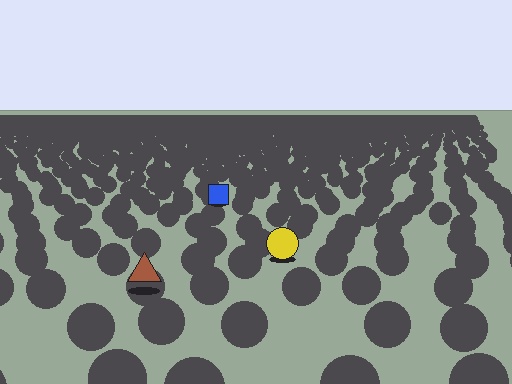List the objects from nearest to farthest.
From nearest to farthest: the brown triangle, the yellow circle, the blue square.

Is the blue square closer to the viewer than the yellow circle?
No. The yellow circle is closer — you can tell from the texture gradient: the ground texture is coarser near it.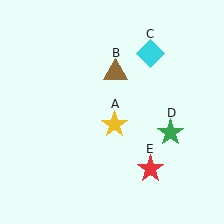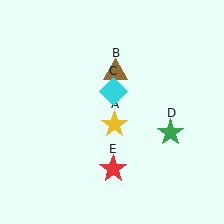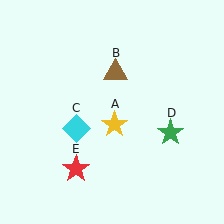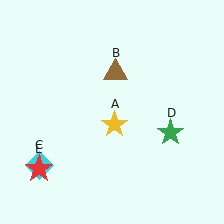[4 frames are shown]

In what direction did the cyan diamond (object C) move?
The cyan diamond (object C) moved down and to the left.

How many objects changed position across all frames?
2 objects changed position: cyan diamond (object C), red star (object E).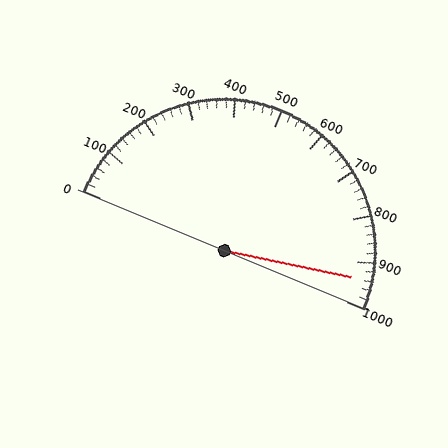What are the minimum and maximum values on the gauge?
The gauge ranges from 0 to 1000.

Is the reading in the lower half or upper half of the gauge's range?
The reading is in the upper half of the range (0 to 1000).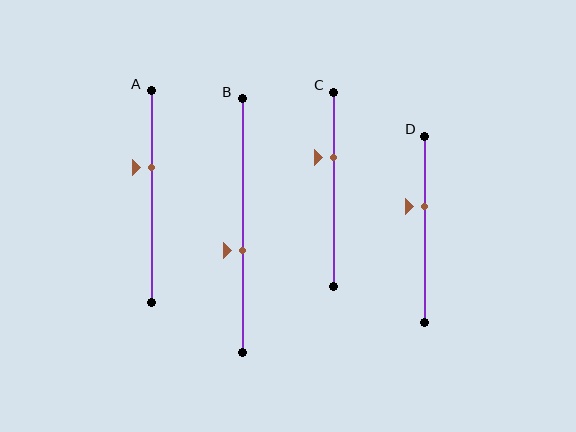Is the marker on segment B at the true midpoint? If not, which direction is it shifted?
No, the marker on segment B is shifted downward by about 10% of the segment length.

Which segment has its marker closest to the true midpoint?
Segment B has its marker closest to the true midpoint.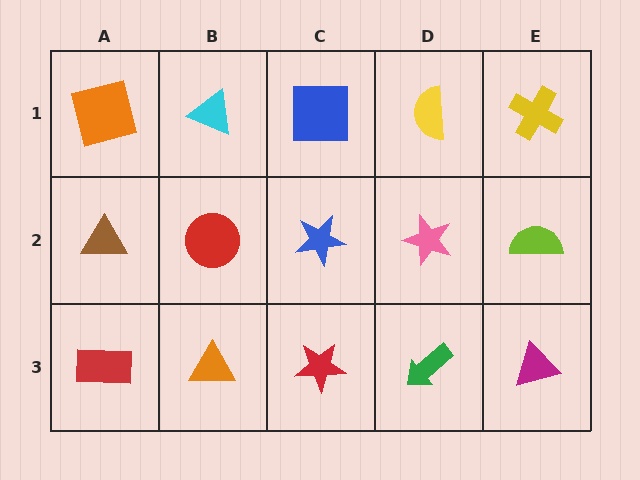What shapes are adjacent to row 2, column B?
A cyan triangle (row 1, column B), an orange triangle (row 3, column B), a brown triangle (row 2, column A), a blue star (row 2, column C).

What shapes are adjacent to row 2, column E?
A yellow cross (row 1, column E), a magenta triangle (row 3, column E), a pink star (row 2, column D).